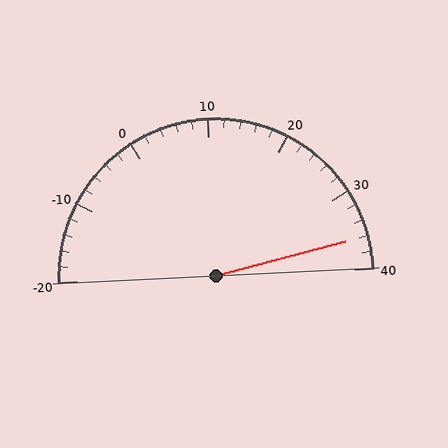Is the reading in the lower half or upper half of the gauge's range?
The reading is in the upper half of the range (-20 to 40).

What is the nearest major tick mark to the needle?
The nearest major tick mark is 40.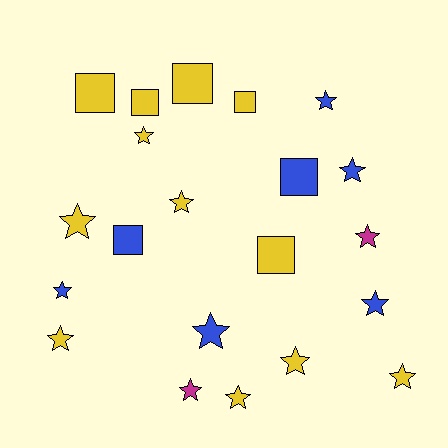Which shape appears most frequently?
Star, with 14 objects.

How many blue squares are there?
There are 2 blue squares.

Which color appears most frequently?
Yellow, with 12 objects.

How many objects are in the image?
There are 21 objects.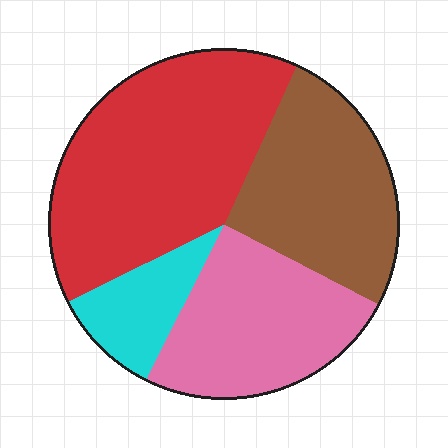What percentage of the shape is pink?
Pink takes up less than a quarter of the shape.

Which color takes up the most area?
Red, at roughly 40%.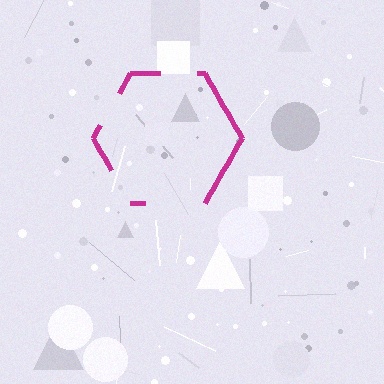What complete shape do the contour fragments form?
The contour fragments form a hexagon.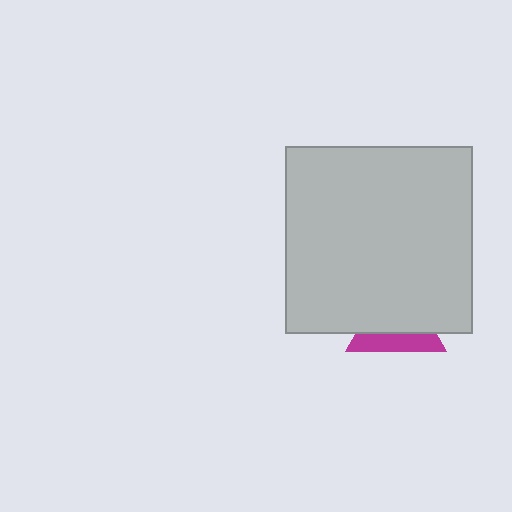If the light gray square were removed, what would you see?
You would see the complete magenta triangle.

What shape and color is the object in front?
The object in front is a light gray square.